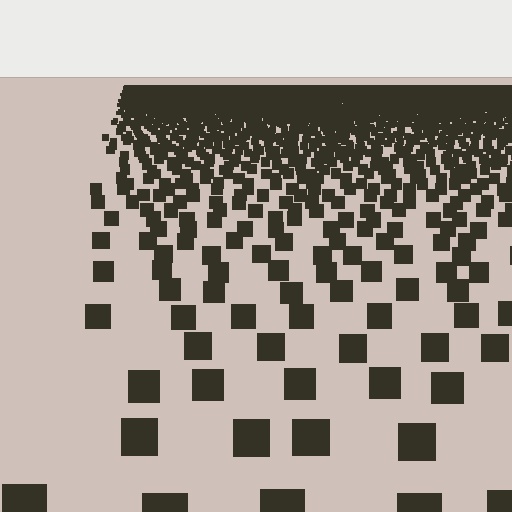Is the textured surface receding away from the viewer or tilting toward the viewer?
The surface is receding away from the viewer. Texture elements get smaller and denser toward the top.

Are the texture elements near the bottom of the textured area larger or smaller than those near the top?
Larger. Near the bottom, elements are closer to the viewer and appear at a bigger on-screen size.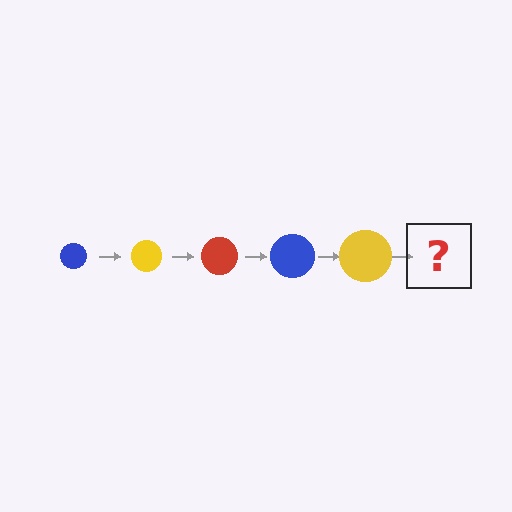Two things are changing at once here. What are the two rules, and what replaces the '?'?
The two rules are that the circle grows larger each step and the color cycles through blue, yellow, and red. The '?' should be a red circle, larger than the previous one.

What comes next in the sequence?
The next element should be a red circle, larger than the previous one.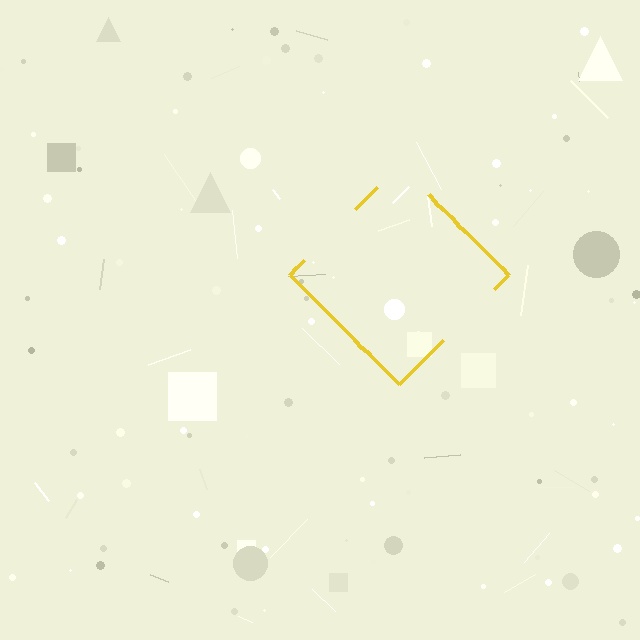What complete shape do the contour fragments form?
The contour fragments form a diamond.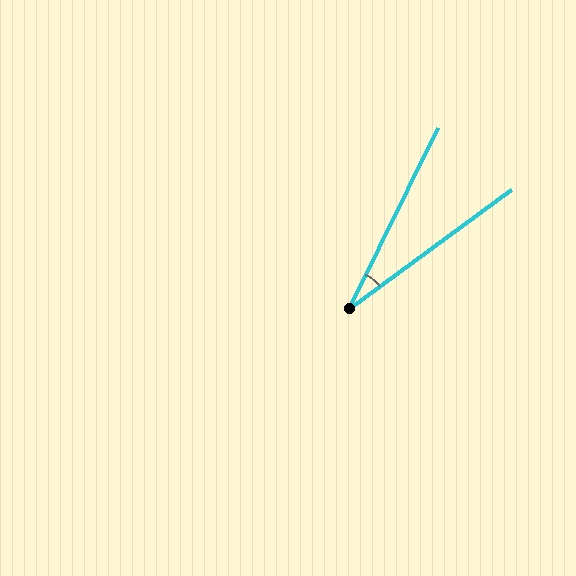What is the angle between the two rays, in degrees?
Approximately 28 degrees.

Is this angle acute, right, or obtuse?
It is acute.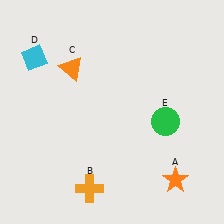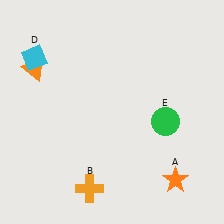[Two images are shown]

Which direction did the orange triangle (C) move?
The orange triangle (C) moved left.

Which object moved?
The orange triangle (C) moved left.